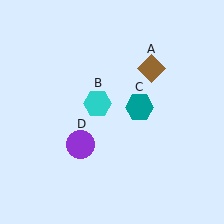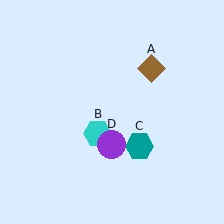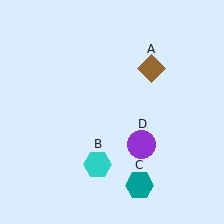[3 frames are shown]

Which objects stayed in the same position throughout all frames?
Brown diamond (object A) remained stationary.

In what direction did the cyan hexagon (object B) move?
The cyan hexagon (object B) moved down.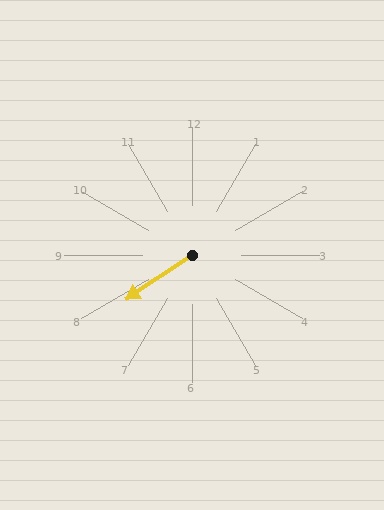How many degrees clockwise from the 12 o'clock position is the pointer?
Approximately 236 degrees.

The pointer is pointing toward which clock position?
Roughly 8 o'clock.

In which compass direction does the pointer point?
Southwest.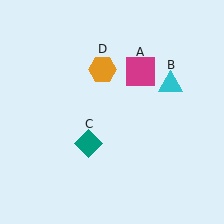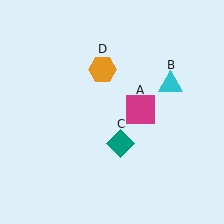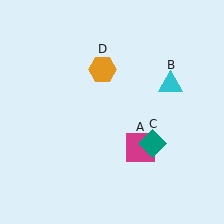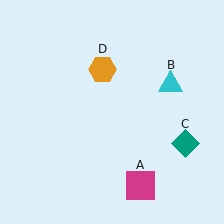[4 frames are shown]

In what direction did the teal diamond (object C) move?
The teal diamond (object C) moved right.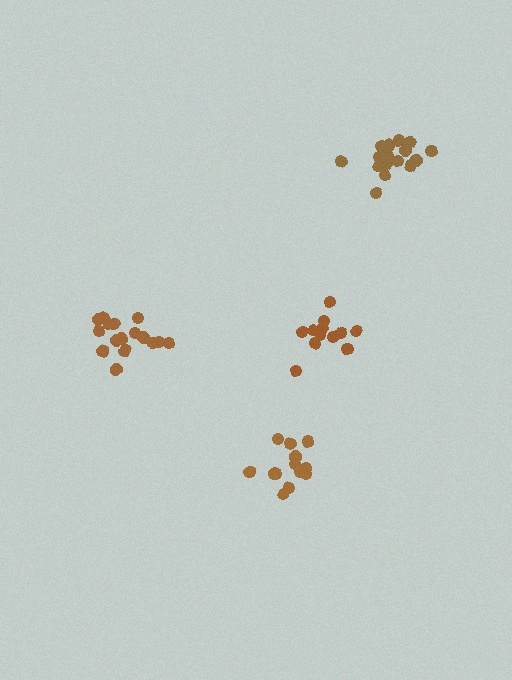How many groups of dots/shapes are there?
There are 4 groups.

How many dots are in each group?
Group 1: 17 dots, Group 2: 18 dots, Group 3: 12 dots, Group 4: 14 dots (61 total).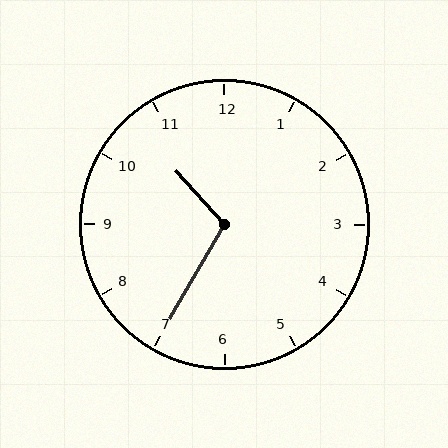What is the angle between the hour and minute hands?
Approximately 108 degrees.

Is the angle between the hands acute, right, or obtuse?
It is obtuse.